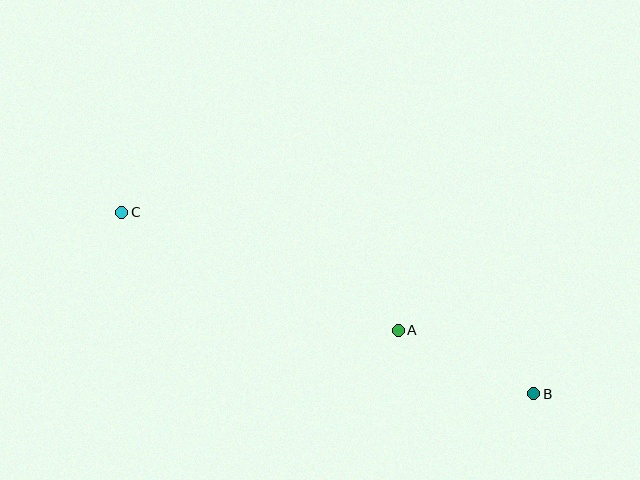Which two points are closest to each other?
Points A and B are closest to each other.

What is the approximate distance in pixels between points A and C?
The distance between A and C is approximately 300 pixels.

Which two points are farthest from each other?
Points B and C are farthest from each other.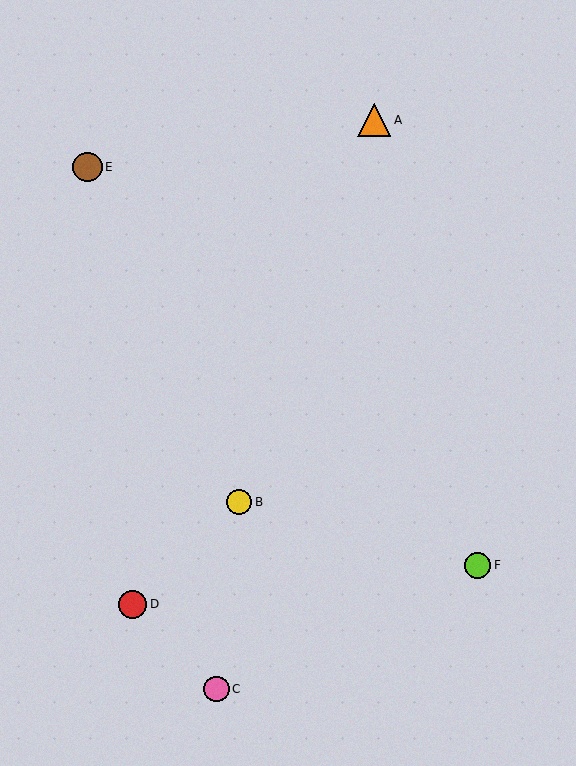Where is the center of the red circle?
The center of the red circle is at (133, 604).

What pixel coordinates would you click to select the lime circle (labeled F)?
Click at (478, 565) to select the lime circle F.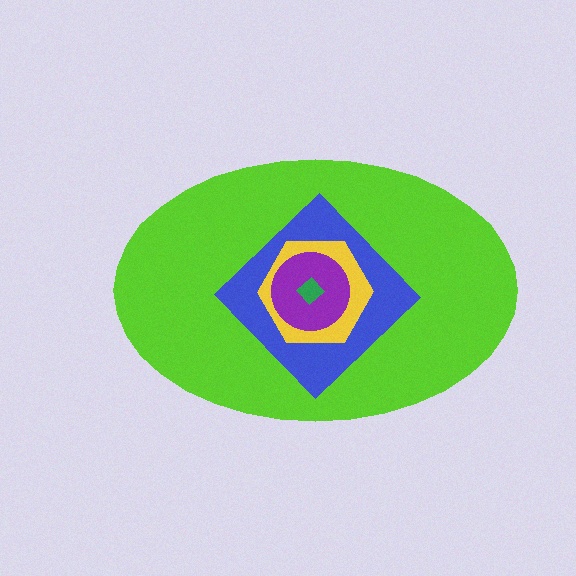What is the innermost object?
The green diamond.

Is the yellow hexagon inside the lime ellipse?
Yes.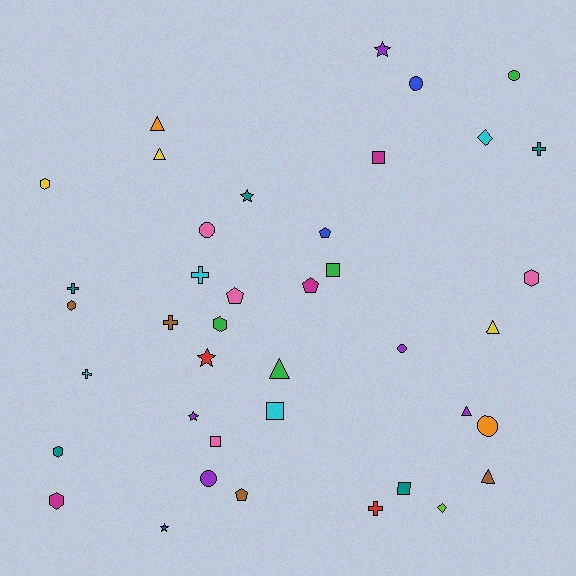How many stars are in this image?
There are 5 stars.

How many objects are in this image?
There are 40 objects.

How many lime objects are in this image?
There is 1 lime object.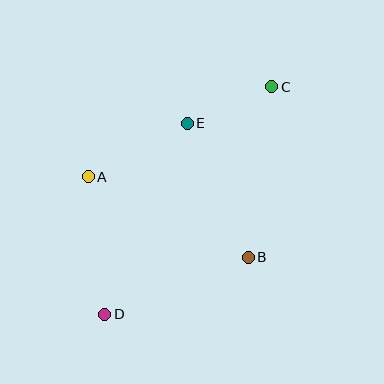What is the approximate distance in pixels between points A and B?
The distance between A and B is approximately 179 pixels.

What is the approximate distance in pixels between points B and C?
The distance between B and C is approximately 172 pixels.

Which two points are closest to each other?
Points C and E are closest to each other.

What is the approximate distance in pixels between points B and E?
The distance between B and E is approximately 147 pixels.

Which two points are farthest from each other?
Points C and D are farthest from each other.